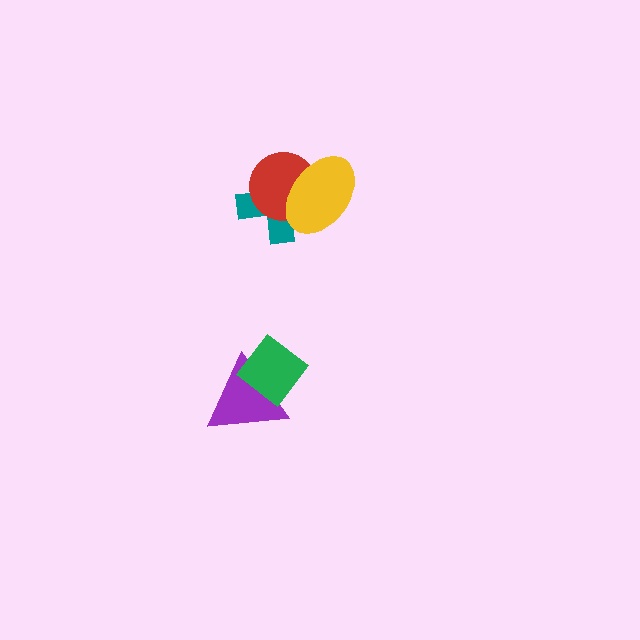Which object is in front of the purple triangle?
The green diamond is in front of the purple triangle.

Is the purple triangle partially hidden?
Yes, it is partially covered by another shape.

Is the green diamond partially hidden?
No, no other shape covers it.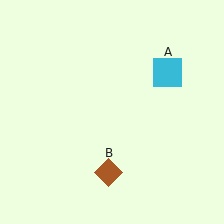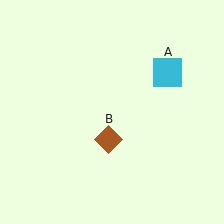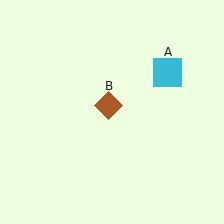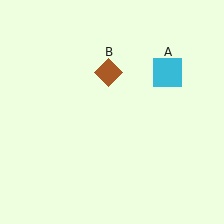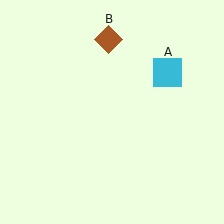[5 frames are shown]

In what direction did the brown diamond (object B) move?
The brown diamond (object B) moved up.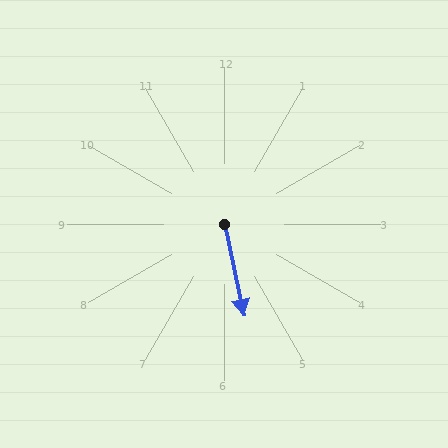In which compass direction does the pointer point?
South.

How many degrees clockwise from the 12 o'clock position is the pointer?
Approximately 168 degrees.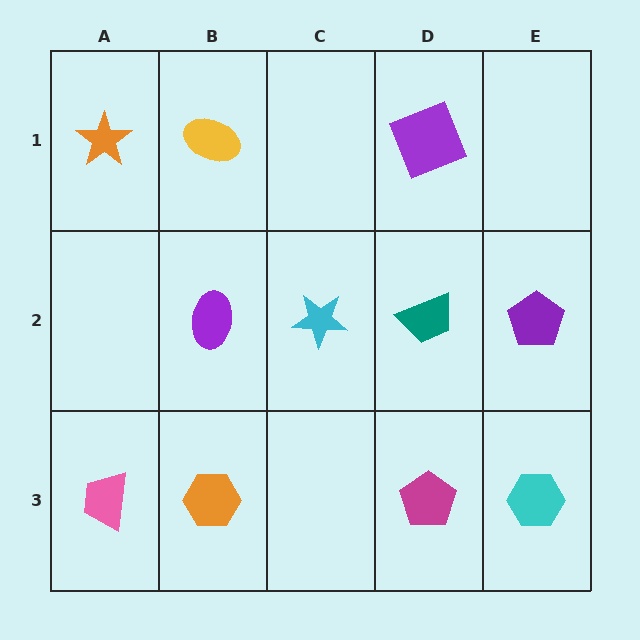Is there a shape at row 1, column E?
No, that cell is empty.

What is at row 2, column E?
A purple pentagon.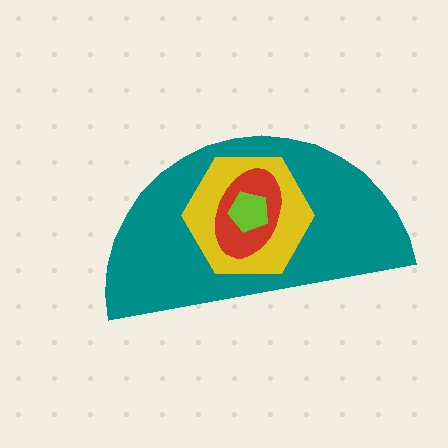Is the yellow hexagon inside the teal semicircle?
Yes.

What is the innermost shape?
The lime pentagon.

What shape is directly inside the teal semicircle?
The yellow hexagon.